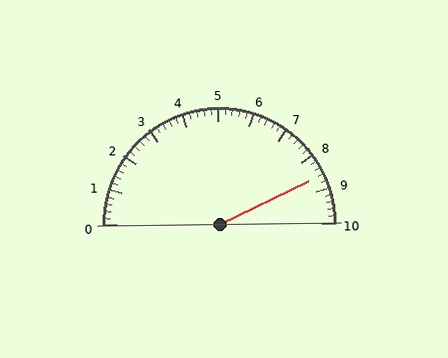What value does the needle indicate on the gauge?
The needle indicates approximately 8.6.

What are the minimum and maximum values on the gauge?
The gauge ranges from 0 to 10.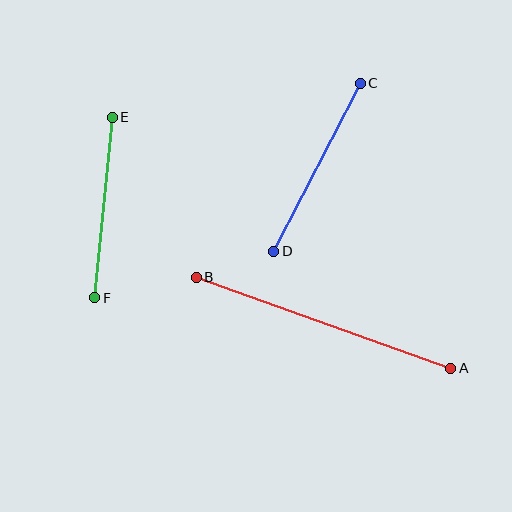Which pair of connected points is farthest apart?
Points A and B are farthest apart.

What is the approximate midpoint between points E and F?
The midpoint is at approximately (103, 207) pixels.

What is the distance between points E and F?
The distance is approximately 181 pixels.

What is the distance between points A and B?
The distance is approximately 270 pixels.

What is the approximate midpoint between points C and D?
The midpoint is at approximately (317, 167) pixels.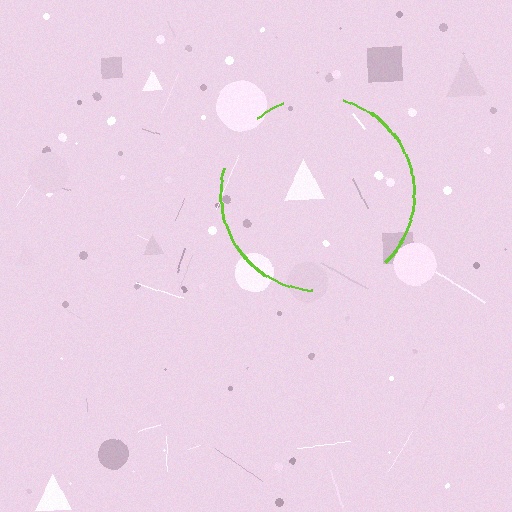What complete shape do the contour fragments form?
The contour fragments form a circle.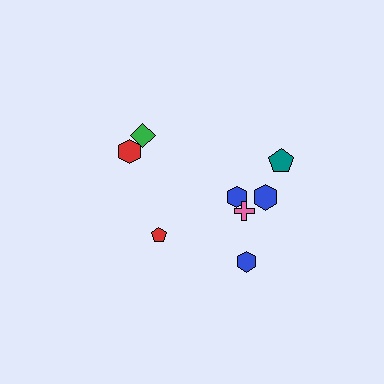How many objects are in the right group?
There are 5 objects.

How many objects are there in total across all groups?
There are 8 objects.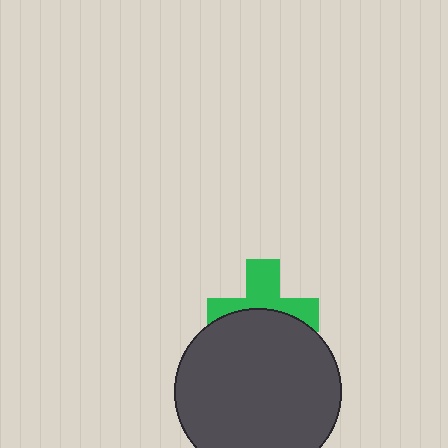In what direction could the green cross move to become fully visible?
The green cross could move up. That would shift it out from behind the dark gray circle entirely.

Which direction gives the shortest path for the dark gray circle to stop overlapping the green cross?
Moving down gives the shortest separation.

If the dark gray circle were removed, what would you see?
You would see the complete green cross.